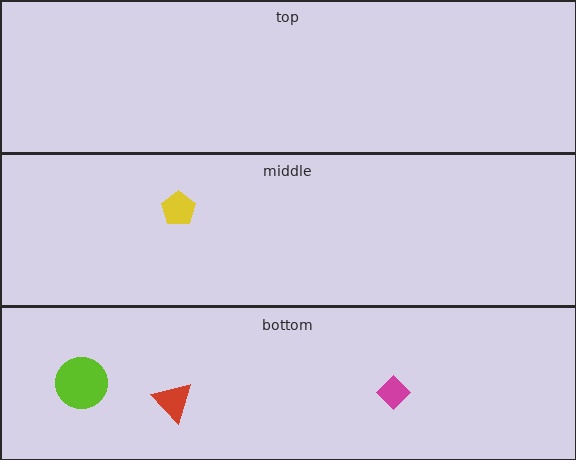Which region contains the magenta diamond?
The bottom region.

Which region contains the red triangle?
The bottom region.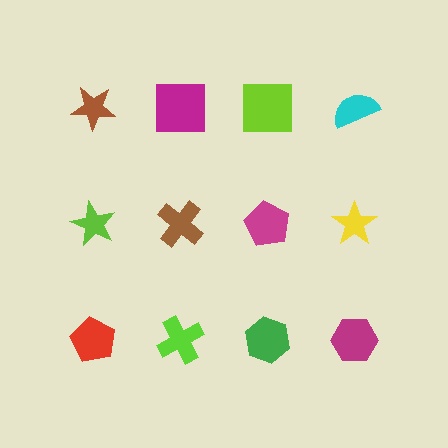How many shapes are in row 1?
4 shapes.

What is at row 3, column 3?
A green hexagon.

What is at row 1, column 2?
A magenta square.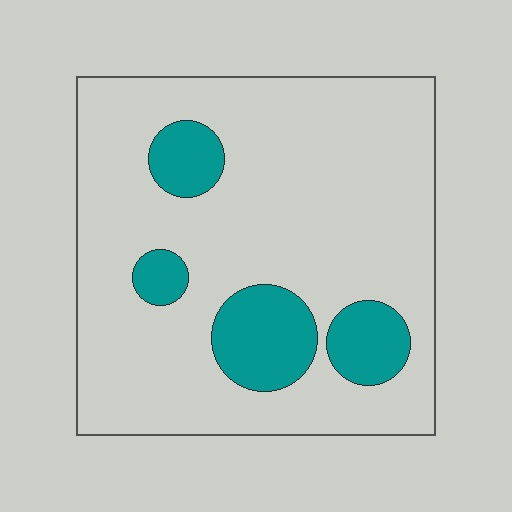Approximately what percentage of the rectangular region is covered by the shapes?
Approximately 15%.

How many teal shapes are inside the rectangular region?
4.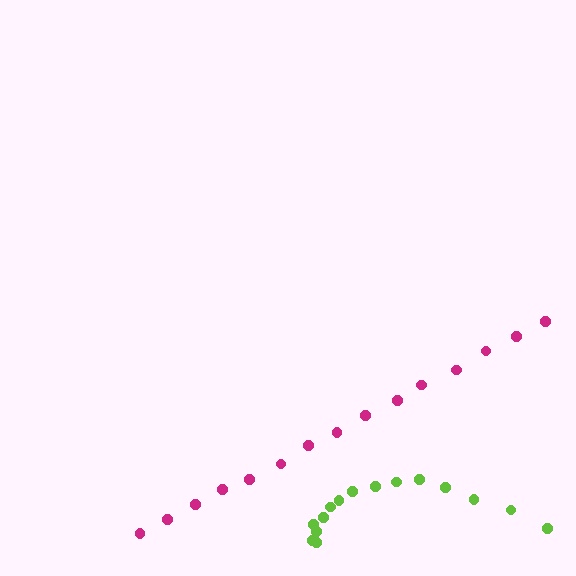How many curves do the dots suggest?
There are 2 distinct paths.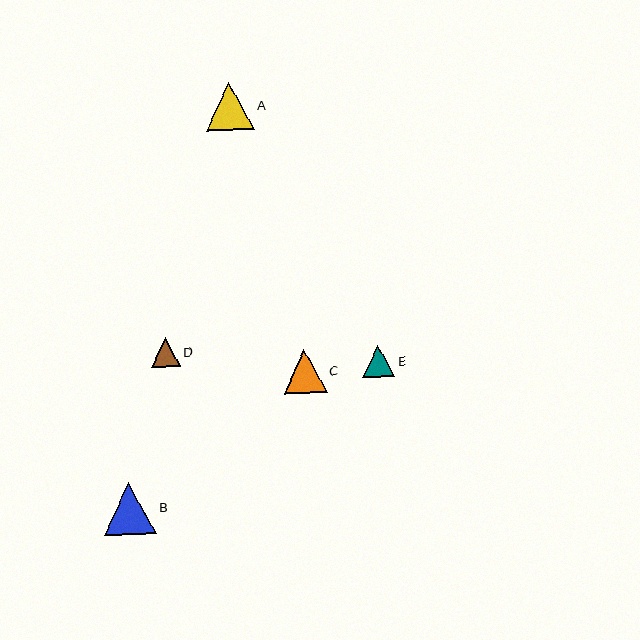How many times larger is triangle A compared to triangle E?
Triangle A is approximately 1.5 times the size of triangle E.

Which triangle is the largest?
Triangle B is the largest with a size of approximately 53 pixels.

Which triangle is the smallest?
Triangle D is the smallest with a size of approximately 30 pixels.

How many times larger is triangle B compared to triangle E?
Triangle B is approximately 1.6 times the size of triangle E.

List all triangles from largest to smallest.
From largest to smallest: B, A, C, E, D.